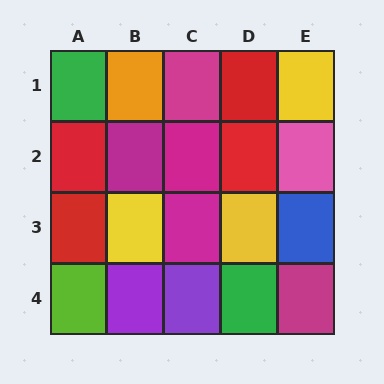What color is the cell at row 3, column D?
Yellow.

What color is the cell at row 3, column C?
Magenta.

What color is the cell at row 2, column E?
Pink.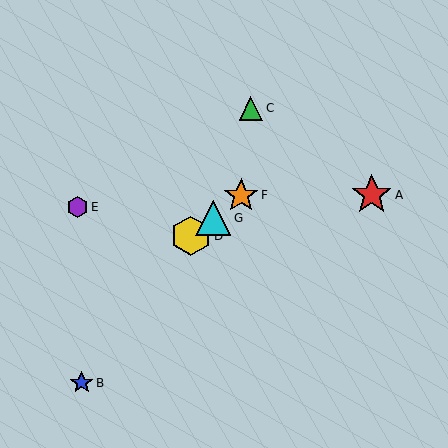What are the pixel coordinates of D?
Object D is at (191, 236).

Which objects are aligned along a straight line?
Objects D, F, G are aligned along a straight line.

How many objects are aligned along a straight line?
3 objects (D, F, G) are aligned along a straight line.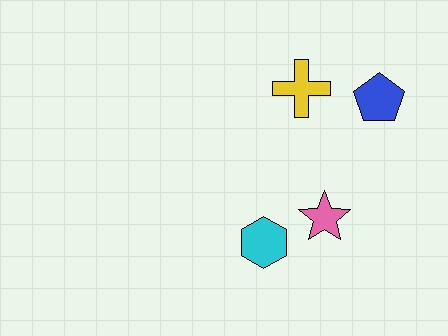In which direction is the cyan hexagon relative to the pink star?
The cyan hexagon is to the left of the pink star.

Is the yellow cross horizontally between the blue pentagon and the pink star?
No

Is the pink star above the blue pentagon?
No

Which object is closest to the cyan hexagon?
The pink star is closest to the cyan hexagon.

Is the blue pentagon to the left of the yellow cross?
No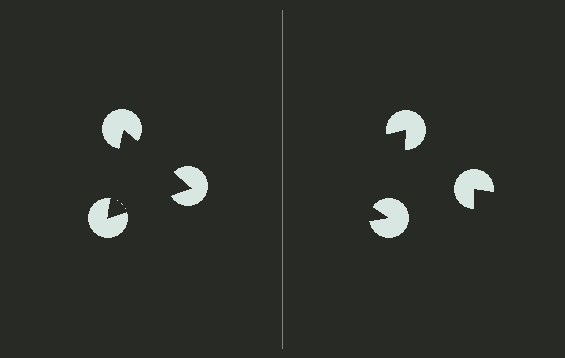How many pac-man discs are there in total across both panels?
6 — 3 on each side.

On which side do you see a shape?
An illusory triangle appears on the left side. On the right side the wedge cuts are rotated, so no coherent shape forms.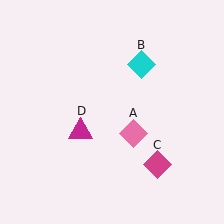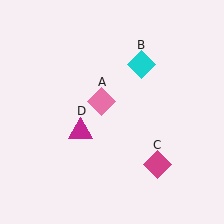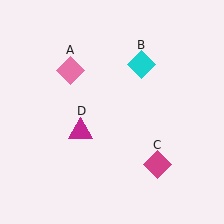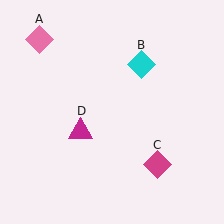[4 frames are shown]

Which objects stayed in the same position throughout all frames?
Cyan diamond (object B) and magenta diamond (object C) and magenta triangle (object D) remained stationary.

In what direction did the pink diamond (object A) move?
The pink diamond (object A) moved up and to the left.